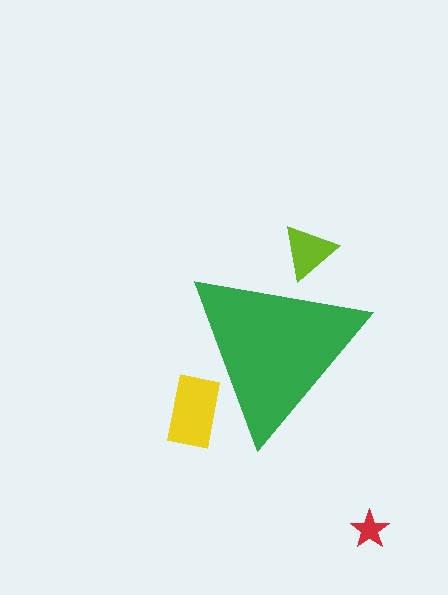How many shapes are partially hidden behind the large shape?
2 shapes are partially hidden.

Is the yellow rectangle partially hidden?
Yes, the yellow rectangle is partially hidden behind the green triangle.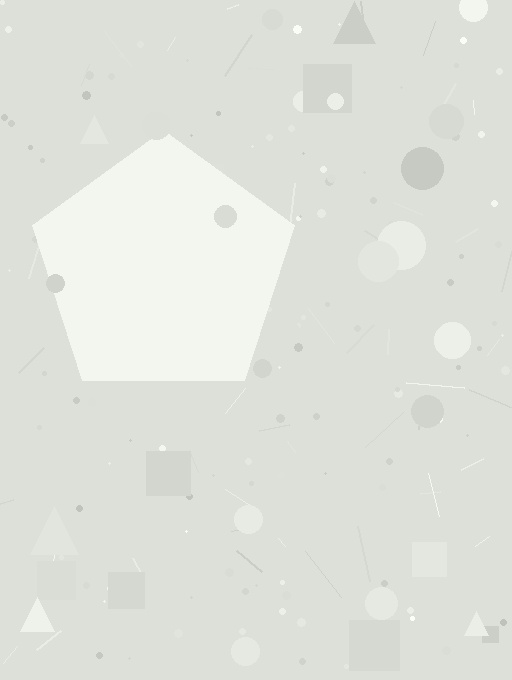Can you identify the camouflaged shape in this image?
The camouflaged shape is a pentagon.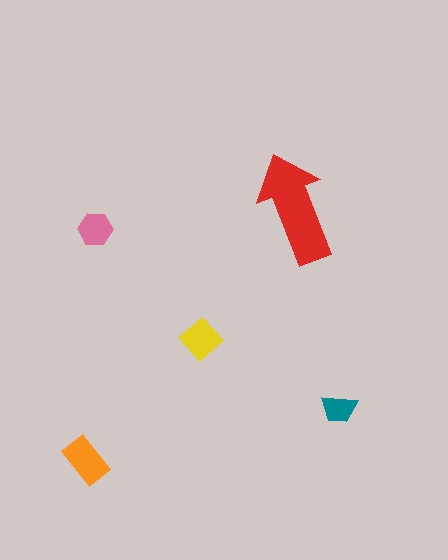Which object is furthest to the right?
The teal trapezoid is rightmost.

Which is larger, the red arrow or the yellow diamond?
The red arrow.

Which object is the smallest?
The teal trapezoid.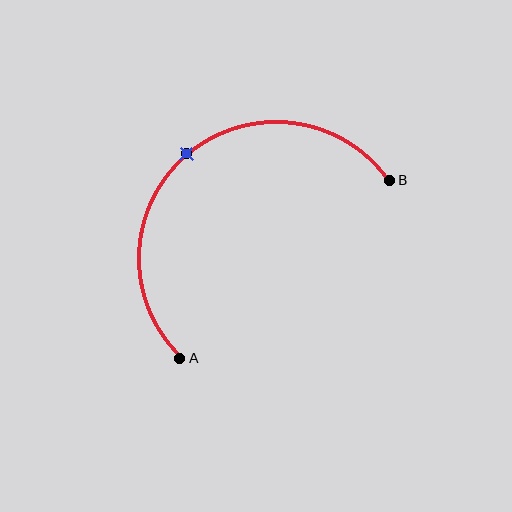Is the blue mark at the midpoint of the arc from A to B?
Yes. The blue mark lies on the arc at equal arc-length from both A and B — it is the arc midpoint.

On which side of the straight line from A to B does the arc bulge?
The arc bulges above and to the left of the straight line connecting A and B.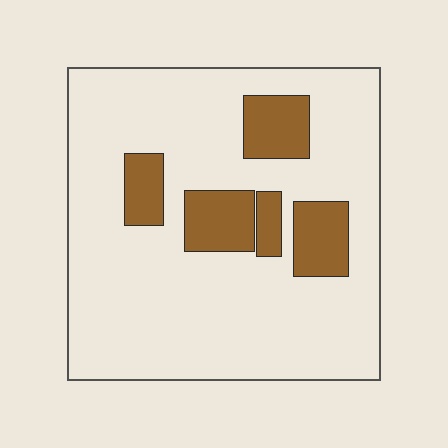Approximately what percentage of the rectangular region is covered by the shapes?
Approximately 20%.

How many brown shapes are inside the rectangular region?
5.